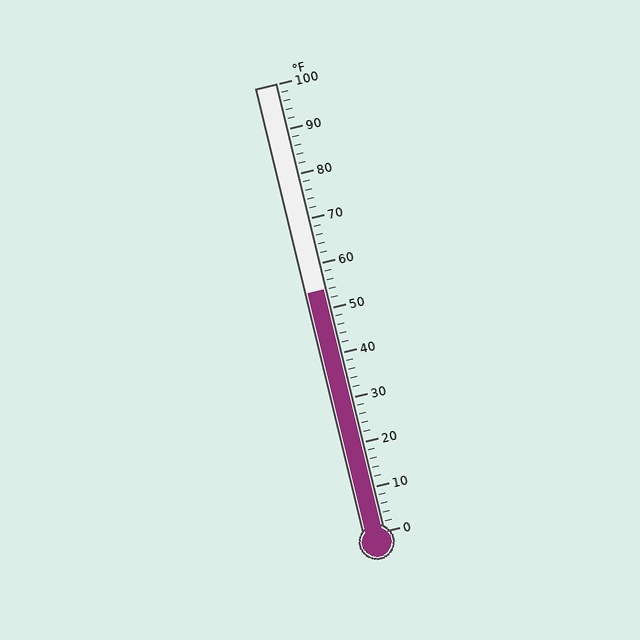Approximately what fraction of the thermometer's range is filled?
The thermometer is filled to approximately 55% of its range.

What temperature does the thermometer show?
The thermometer shows approximately 54°F.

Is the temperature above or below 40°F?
The temperature is above 40°F.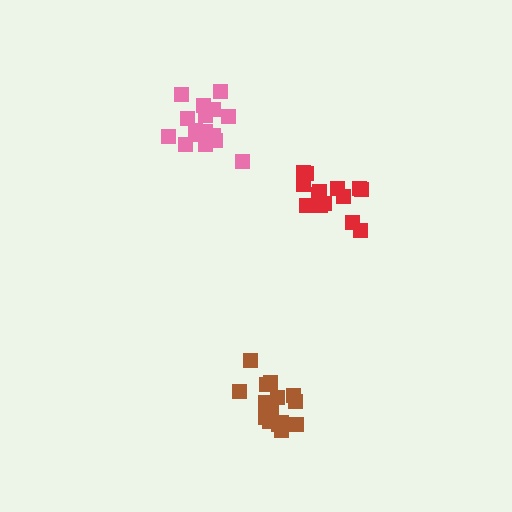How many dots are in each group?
Group 1: 16 dots, Group 2: 15 dots, Group 3: 17 dots (48 total).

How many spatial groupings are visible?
There are 3 spatial groupings.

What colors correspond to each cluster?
The clusters are colored: brown, red, pink.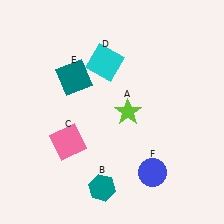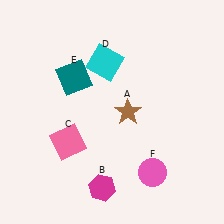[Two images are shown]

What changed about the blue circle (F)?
In Image 1, F is blue. In Image 2, it changed to pink.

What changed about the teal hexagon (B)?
In Image 1, B is teal. In Image 2, it changed to magenta.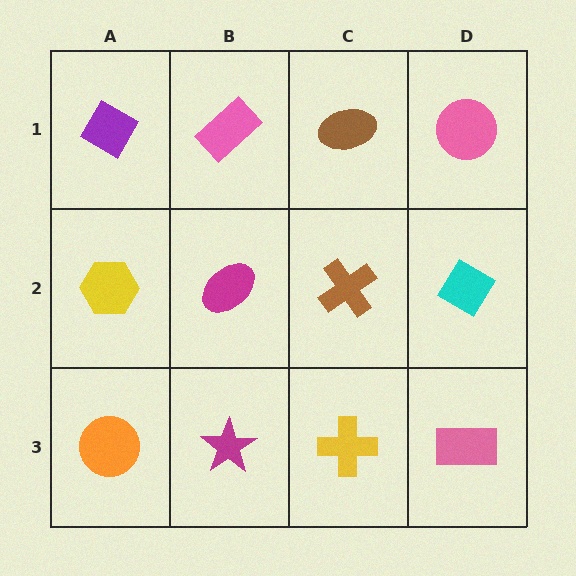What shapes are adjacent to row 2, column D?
A pink circle (row 1, column D), a pink rectangle (row 3, column D), a brown cross (row 2, column C).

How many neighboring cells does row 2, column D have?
3.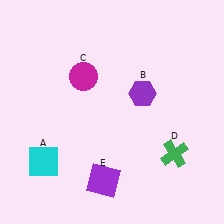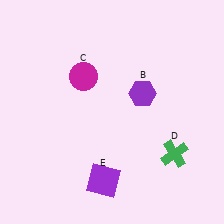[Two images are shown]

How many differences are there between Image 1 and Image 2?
There is 1 difference between the two images.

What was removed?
The cyan square (A) was removed in Image 2.